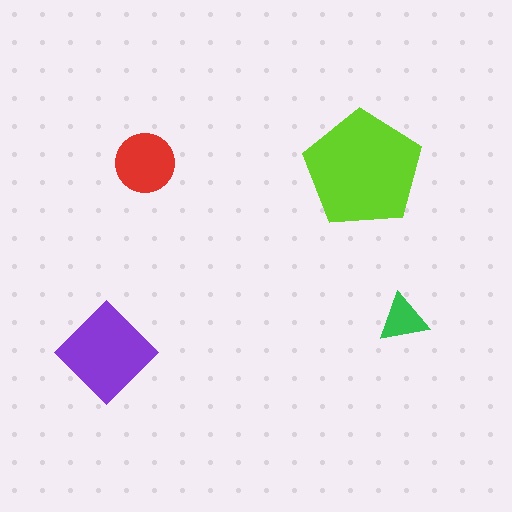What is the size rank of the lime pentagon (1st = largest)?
1st.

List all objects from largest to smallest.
The lime pentagon, the purple diamond, the red circle, the green triangle.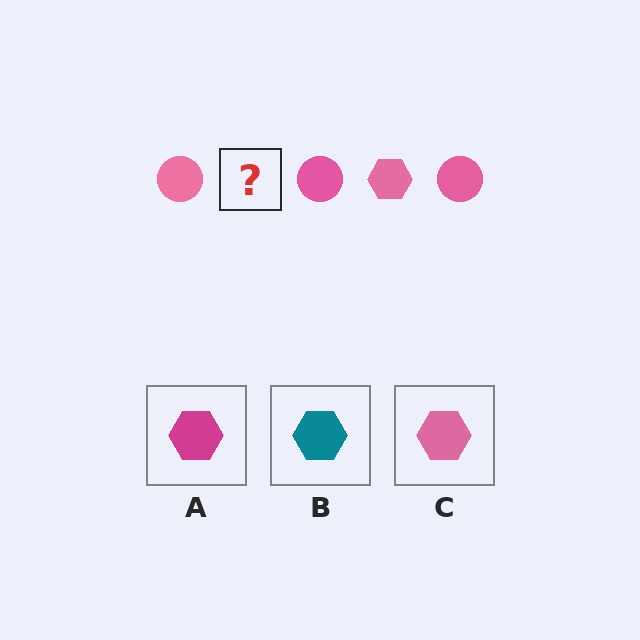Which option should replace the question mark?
Option C.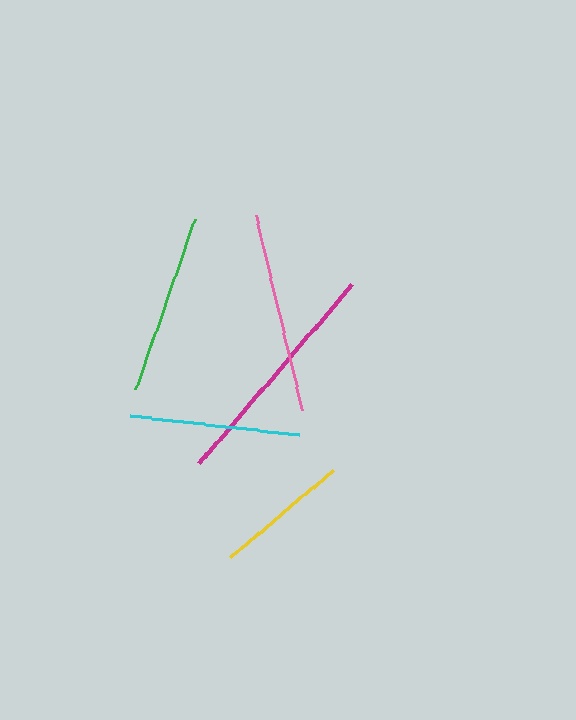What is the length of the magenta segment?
The magenta segment is approximately 237 pixels long.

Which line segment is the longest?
The magenta line is the longest at approximately 237 pixels.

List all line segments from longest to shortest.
From longest to shortest: magenta, pink, green, cyan, yellow.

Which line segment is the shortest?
The yellow line is the shortest at approximately 135 pixels.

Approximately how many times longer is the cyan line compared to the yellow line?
The cyan line is approximately 1.3 times the length of the yellow line.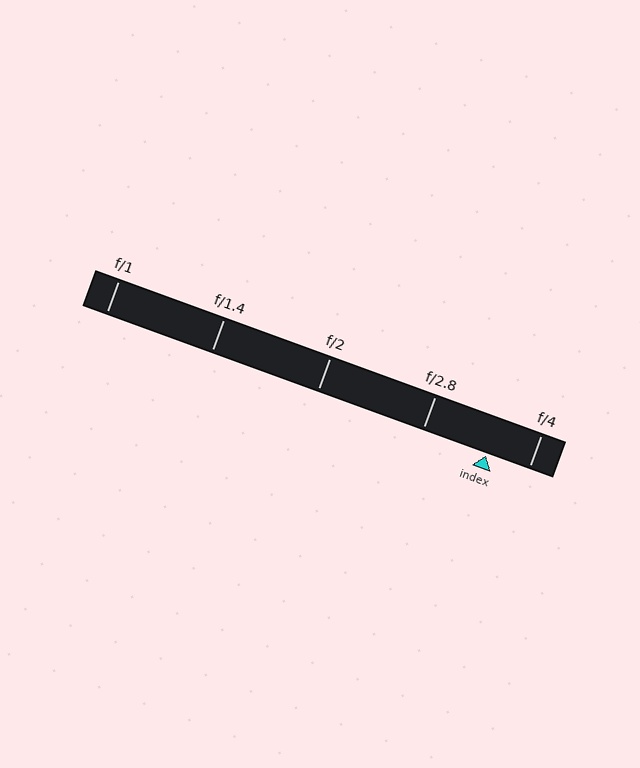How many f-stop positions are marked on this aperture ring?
There are 5 f-stop positions marked.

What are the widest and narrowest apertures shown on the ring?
The widest aperture shown is f/1 and the narrowest is f/4.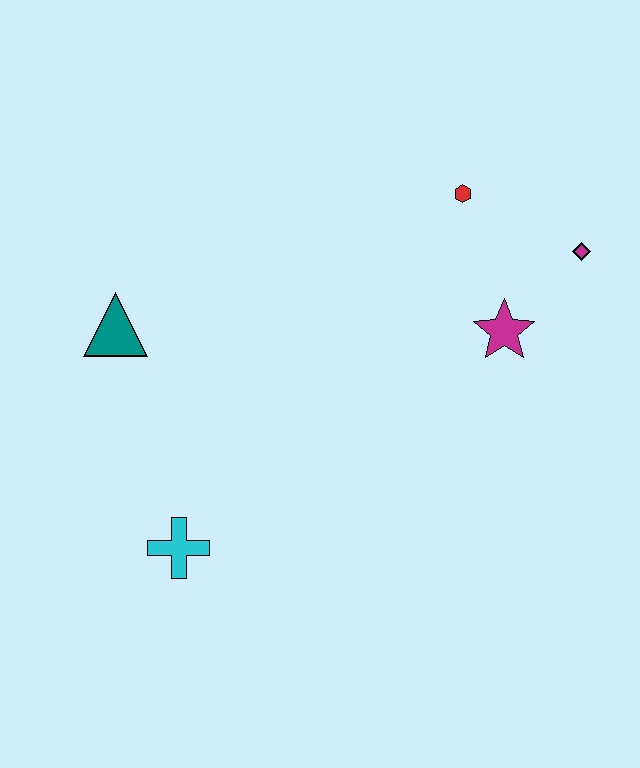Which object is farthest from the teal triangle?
The magenta diamond is farthest from the teal triangle.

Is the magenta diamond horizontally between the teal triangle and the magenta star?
No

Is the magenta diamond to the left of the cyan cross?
No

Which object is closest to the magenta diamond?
The magenta star is closest to the magenta diamond.